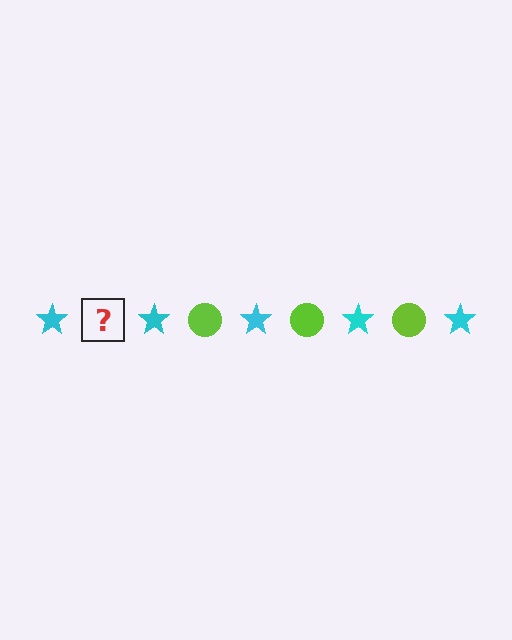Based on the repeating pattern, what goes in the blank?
The blank should be a lime circle.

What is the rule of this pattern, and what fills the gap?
The rule is that the pattern alternates between cyan star and lime circle. The gap should be filled with a lime circle.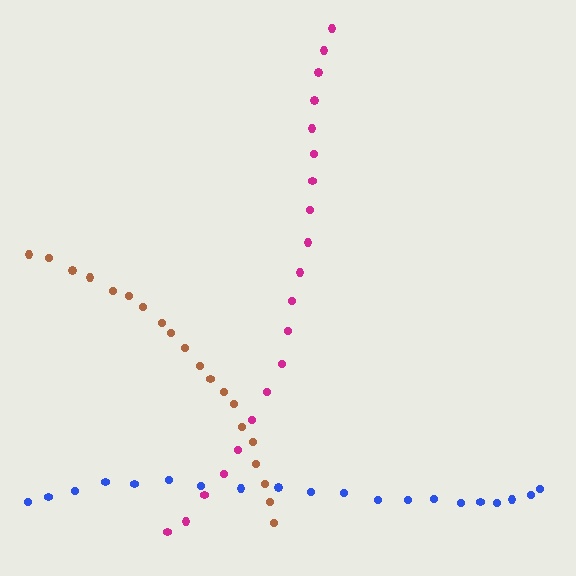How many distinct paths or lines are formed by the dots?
There are 3 distinct paths.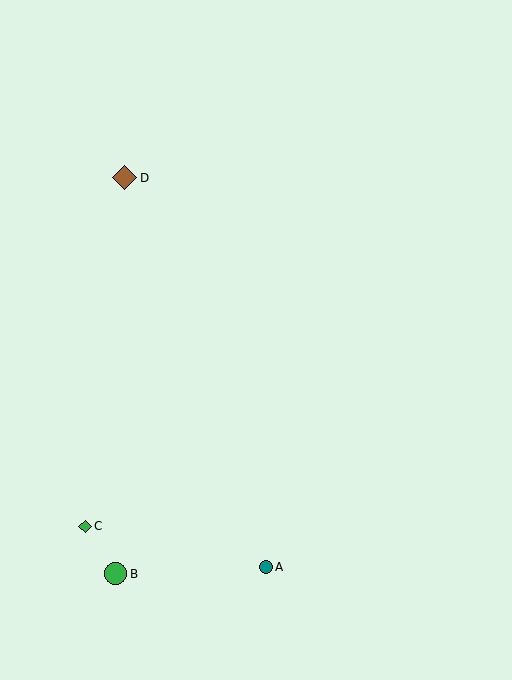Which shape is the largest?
The brown diamond (labeled D) is the largest.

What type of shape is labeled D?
Shape D is a brown diamond.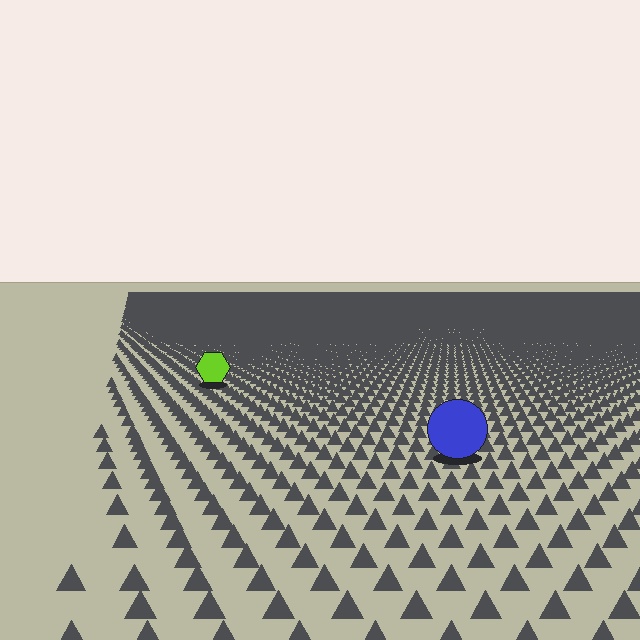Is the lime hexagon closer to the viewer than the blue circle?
No. The blue circle is closer — you can tell from the texture gradient: the ground texture is coarser near it.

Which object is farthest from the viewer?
The lime hexagon is farthest from the viewer. It appears smaller and the ground texture around it is denser.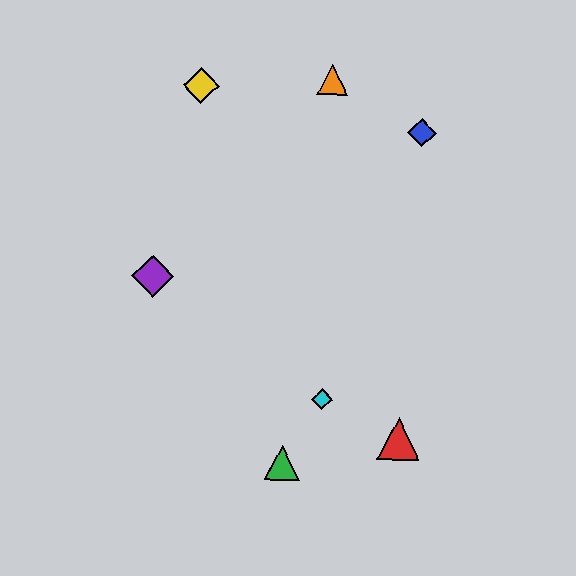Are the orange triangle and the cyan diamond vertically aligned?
Yes, both are at x≈333.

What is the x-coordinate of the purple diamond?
The purple diamond is at x≈153.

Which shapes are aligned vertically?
The orange triangle, the cyan diamond are aligned vertically.